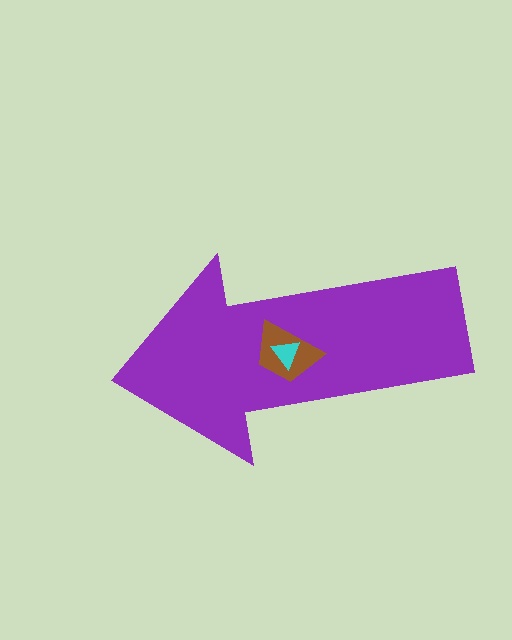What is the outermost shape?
The purple arrow.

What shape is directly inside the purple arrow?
The brown trapezoid.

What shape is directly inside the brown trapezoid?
The cyan triangle.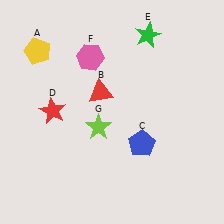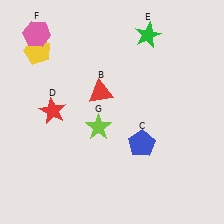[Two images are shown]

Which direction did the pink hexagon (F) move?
The pink hexagon (F) moved left.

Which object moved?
The pink hexagon (F) moved left.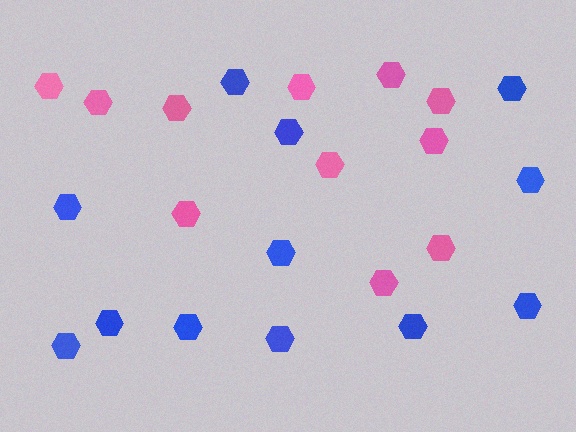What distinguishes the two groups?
There are 2 groups: one group of blue hexagons (12) and one group of pink hexagons (11).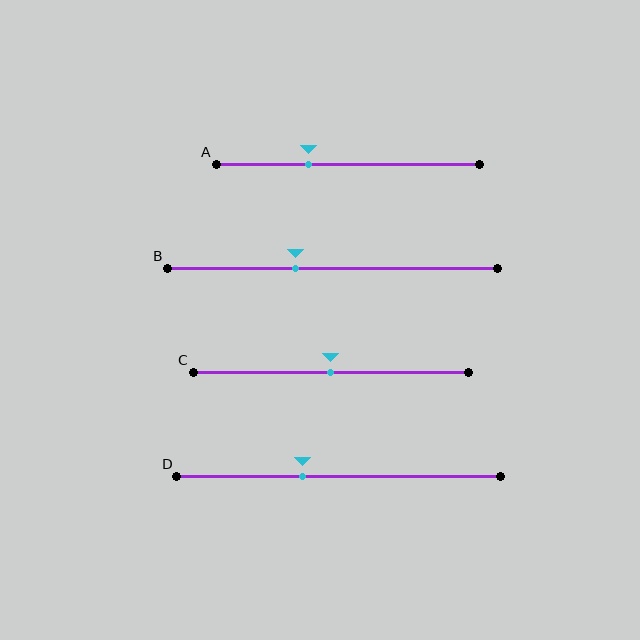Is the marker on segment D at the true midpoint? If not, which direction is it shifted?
No, the marker on segment D is shifted to the left by about 11% of the segment length.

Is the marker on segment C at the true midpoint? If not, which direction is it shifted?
Yes, the marker on segment C is at the true midpoint.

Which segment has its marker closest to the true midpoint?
Segment C has its marker closest to the true midpoint.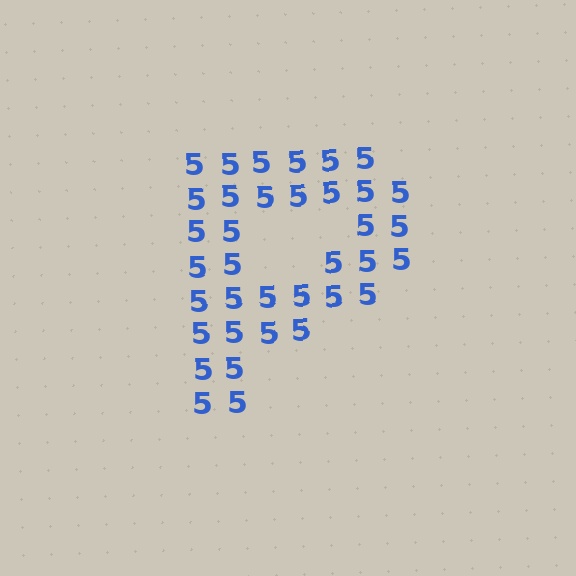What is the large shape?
The large shape is the letter P.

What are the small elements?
The small elements are digit 5's.